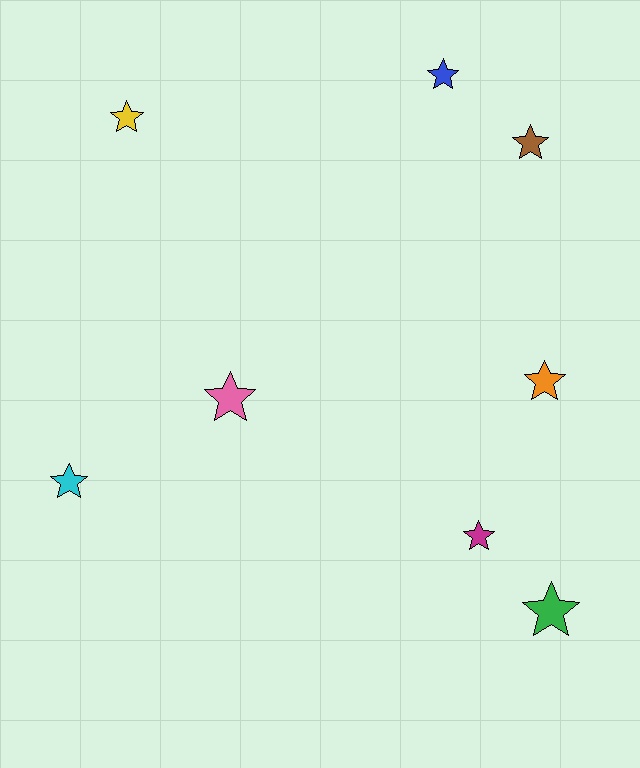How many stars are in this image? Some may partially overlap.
There are 8 stars.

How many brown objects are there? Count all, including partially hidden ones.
There is 1 brown object.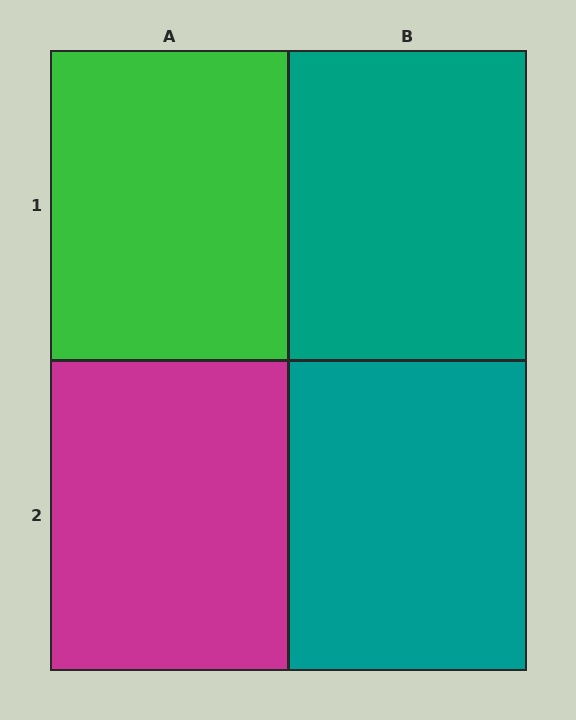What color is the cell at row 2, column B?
Teal.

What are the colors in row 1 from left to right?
Green, teal.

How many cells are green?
1 cell is green.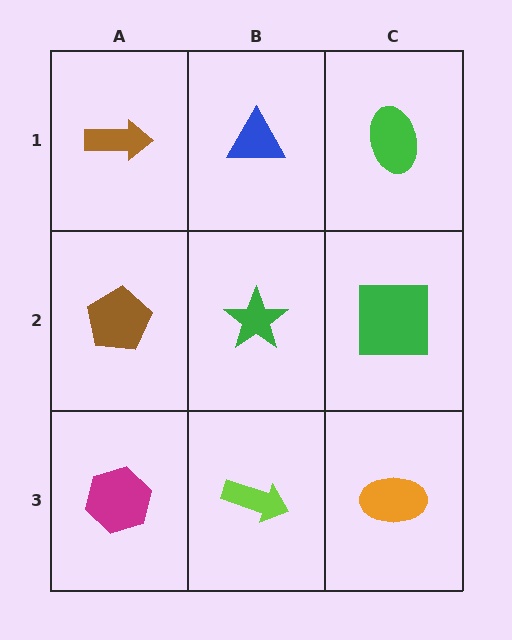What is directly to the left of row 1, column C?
A blue triangle.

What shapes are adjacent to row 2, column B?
A blue triangle (row 1, column B), a lime arrow (row 3, column B), a brown pentagon (row 2, column A), a green square (row 2, column C).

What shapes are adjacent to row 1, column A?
A brown pentagon (row 2, column A), a blue triangle (row 1, column B).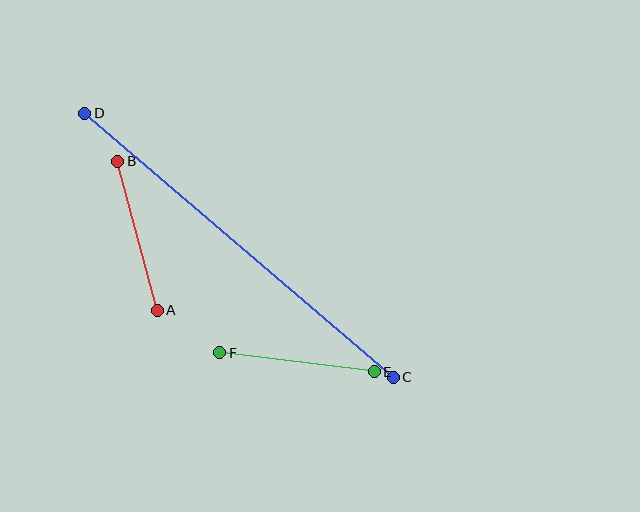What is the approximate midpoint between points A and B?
The midpoint is at approximately (137, 236) pixels.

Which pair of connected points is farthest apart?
Points C and D are farthest apart.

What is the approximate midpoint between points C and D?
The midpoint is at approximately (239, 245) pixels.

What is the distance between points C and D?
The distance is approximately 406 pixels.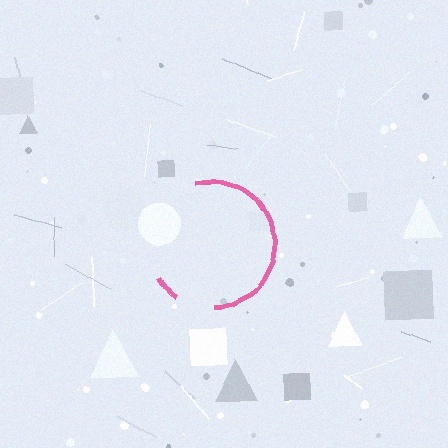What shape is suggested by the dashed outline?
The dashed outline suggests a circle.